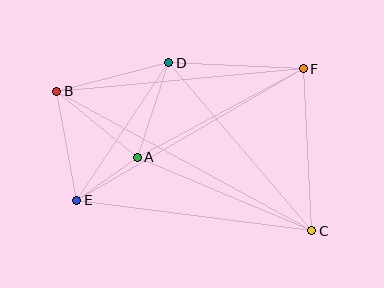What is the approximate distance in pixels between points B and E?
The distance between B and E is approximately 111 pixels.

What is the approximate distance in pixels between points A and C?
The distance between A and C is approximately 189 pixels.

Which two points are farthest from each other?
Points B and C are farthest from each other.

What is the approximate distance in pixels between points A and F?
The distance between A and F is approximately 188 pixels.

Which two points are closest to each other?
Points A and E are closest to each other.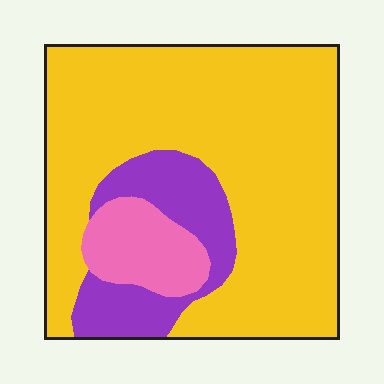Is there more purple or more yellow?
Yellow.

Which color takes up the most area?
Yellow, at roughly 75%.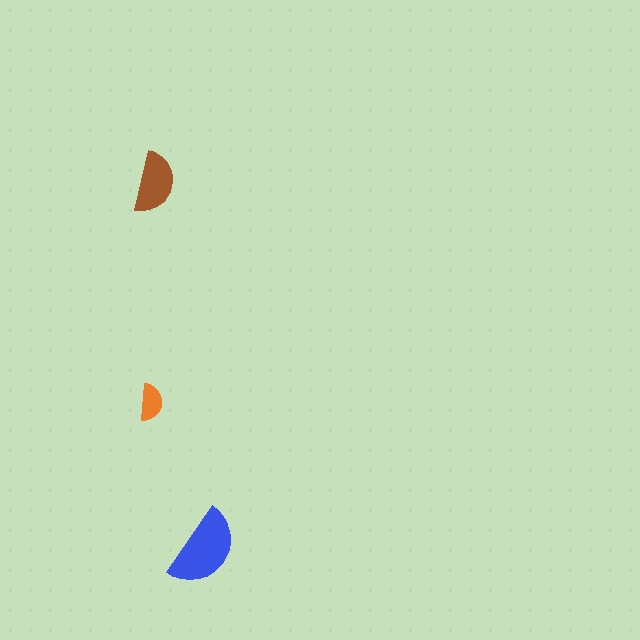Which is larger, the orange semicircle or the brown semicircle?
The brown one.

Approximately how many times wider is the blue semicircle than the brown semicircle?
About 1.5 times wider.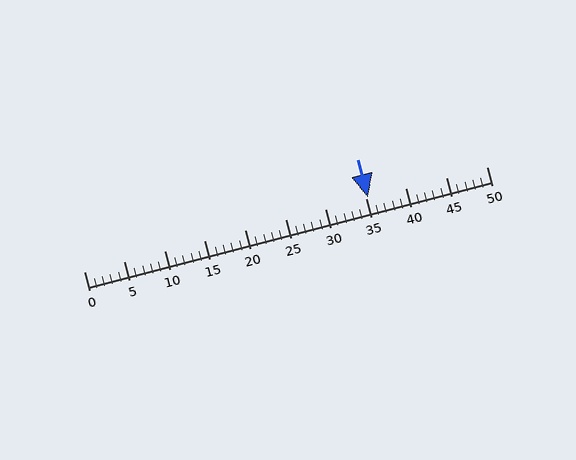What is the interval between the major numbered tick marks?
The major tick marks are spaced 5 units apart.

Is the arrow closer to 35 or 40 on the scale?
The arrow is closer to 35.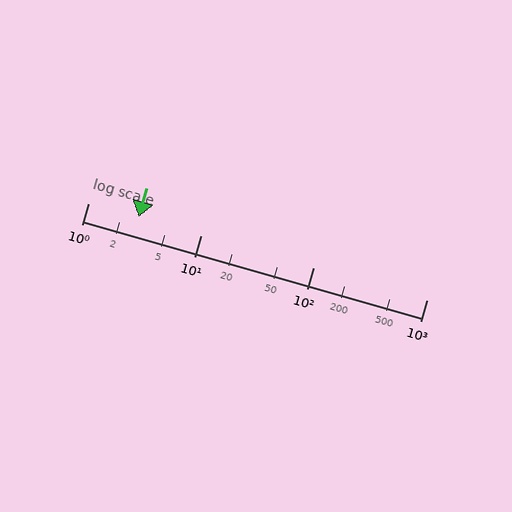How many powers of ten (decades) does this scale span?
The scale spans 3 decades, from 1 to 1000.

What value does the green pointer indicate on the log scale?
The pointer indicates approximately 2.8.